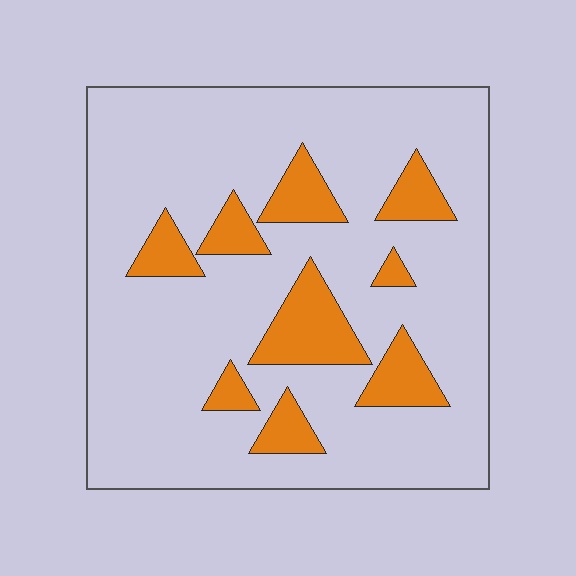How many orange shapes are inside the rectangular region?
9.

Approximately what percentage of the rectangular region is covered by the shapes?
Approximately 20%.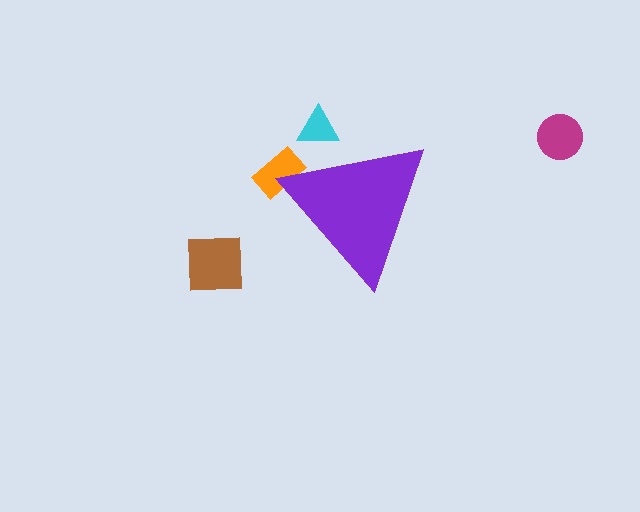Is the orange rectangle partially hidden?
Yes, the orange rectangle is partially hidden behind the purple triangle.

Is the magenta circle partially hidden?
No, the magenta circle is fully visible.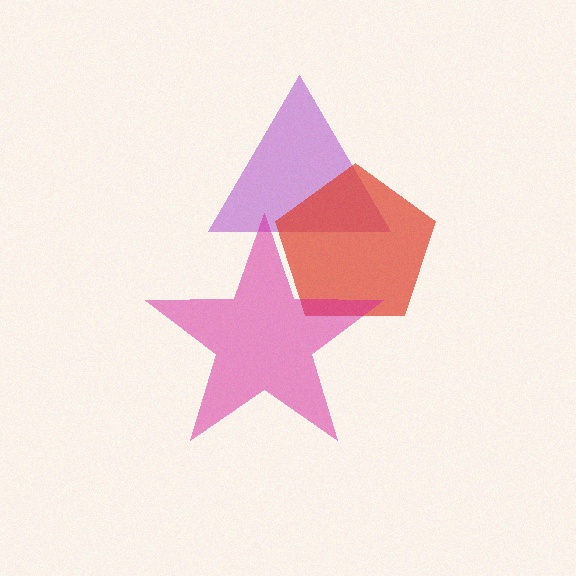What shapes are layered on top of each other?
The layered shapes are: a purple triangle, a red pentagon, a magenta star.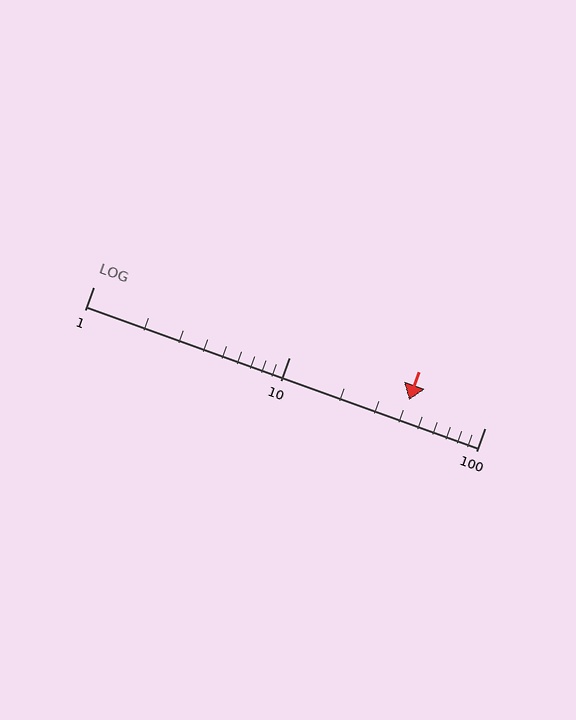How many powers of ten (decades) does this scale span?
The scale spans 2 decades, from 1 to 100.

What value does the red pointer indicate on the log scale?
The pointer indicates approximately 41.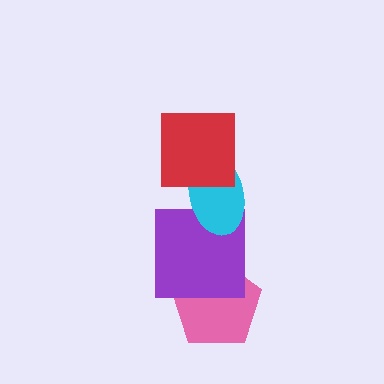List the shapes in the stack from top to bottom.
From top to bottom: the red square, the cyan ellipse, the purple square, the pink pentagon.